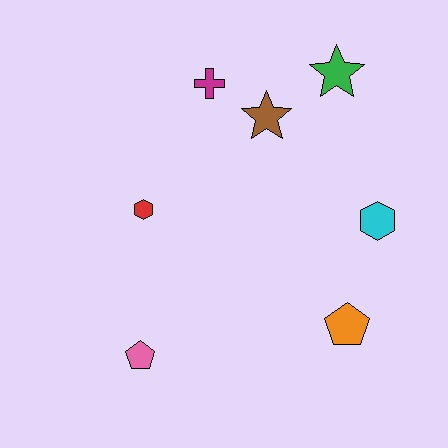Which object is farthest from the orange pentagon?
The magenta cross is farthest from the orange pentagon.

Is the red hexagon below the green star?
Yes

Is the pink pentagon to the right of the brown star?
No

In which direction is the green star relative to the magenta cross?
The green star is to the right of the magenta cross.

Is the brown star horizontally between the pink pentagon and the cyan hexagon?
Yes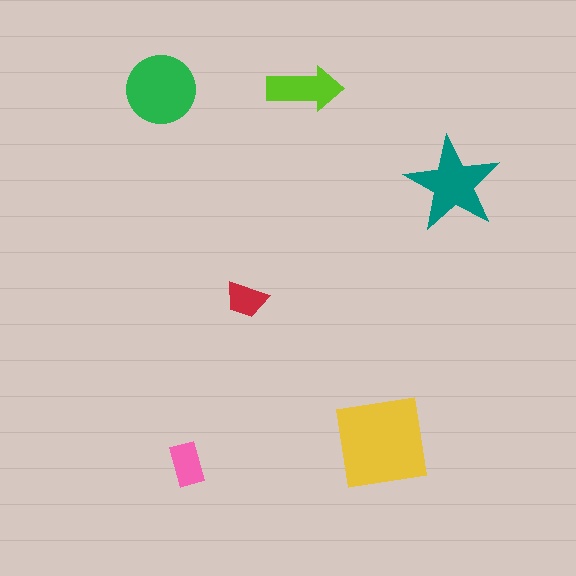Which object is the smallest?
The red trapezoid.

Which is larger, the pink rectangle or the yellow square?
The yellow square.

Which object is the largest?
The yellow square.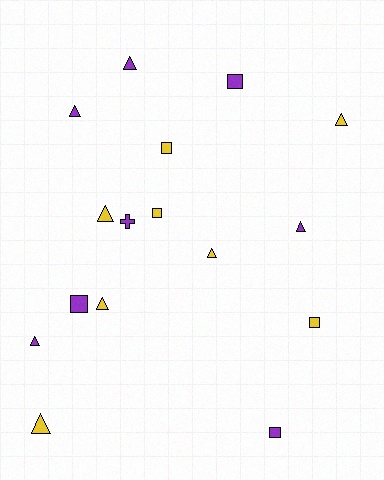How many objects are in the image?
There are 16 objects.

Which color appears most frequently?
Yellow, with 8 objects.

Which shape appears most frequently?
Triangle, with 9 objects.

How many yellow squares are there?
There are 3 yellow squares.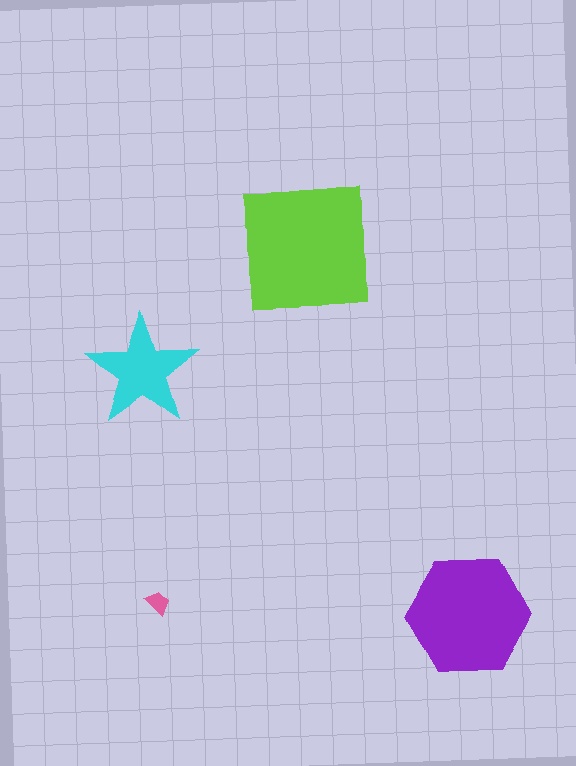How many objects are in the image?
There are 4 objects in the image.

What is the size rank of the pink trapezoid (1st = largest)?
4th.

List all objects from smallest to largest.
The pink trapezoid, the cyan star, the purple hexagon, the lime square.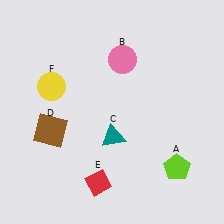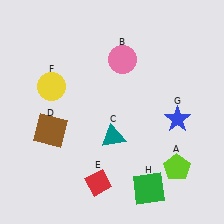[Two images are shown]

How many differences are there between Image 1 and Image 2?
There are 2 differences between the two images.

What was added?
A blue star (G), a green square (H) were added in Image 2.